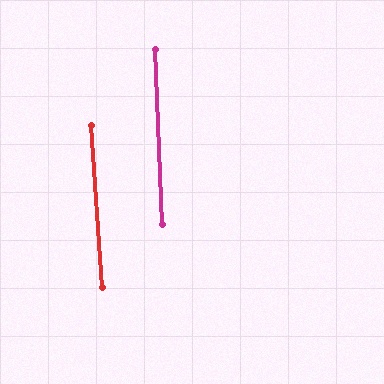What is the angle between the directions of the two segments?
Approximately 2 degrees.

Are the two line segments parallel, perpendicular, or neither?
Parallel — their directions differ by only 1.7°.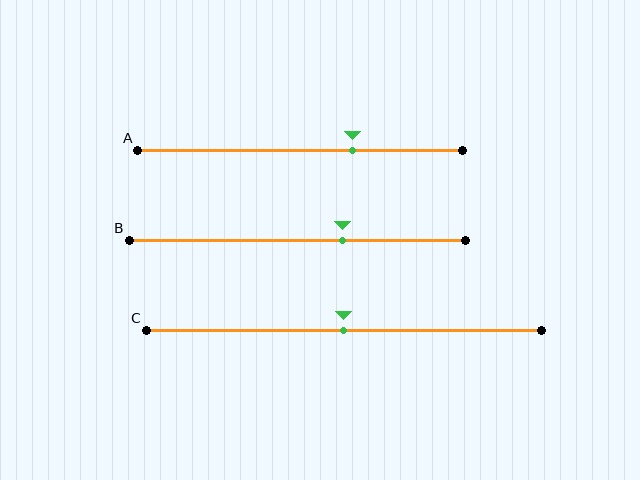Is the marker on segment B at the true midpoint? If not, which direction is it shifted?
No, the marker on segment B is shifted to the right by about 14% of the segment length.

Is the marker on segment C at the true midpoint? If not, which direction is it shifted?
Yes, the marker on segment C is at the true midpoint.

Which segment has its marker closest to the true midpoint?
Segment C has its marker closest to the true midpoint.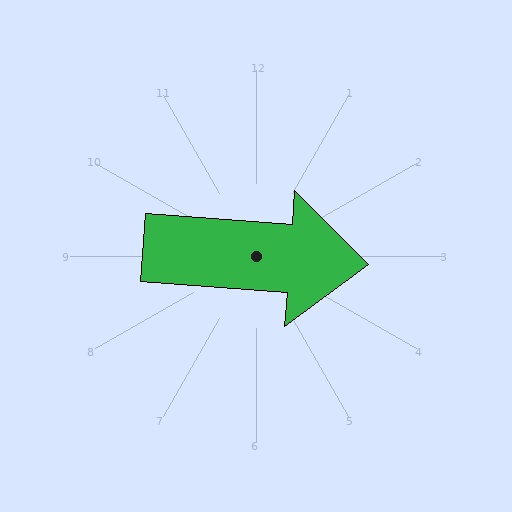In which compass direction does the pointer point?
East.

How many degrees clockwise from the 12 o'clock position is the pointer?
Approximately 94 degrees.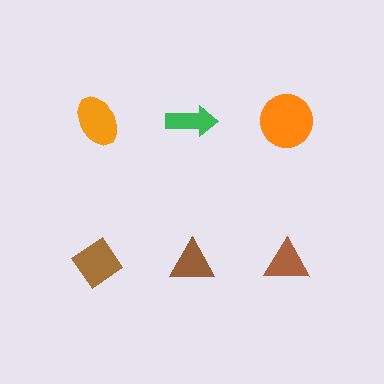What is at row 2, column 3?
A brown triangle.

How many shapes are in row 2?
3 shapes.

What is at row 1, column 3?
An orange circle.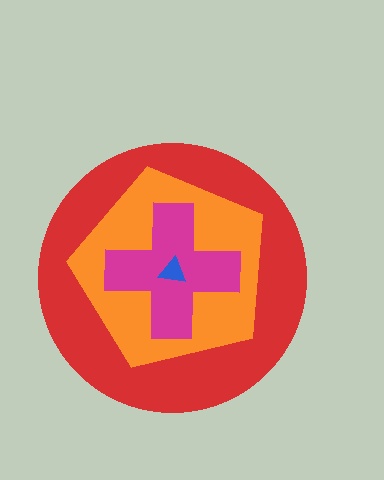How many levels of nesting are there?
4.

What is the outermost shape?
The red circle.